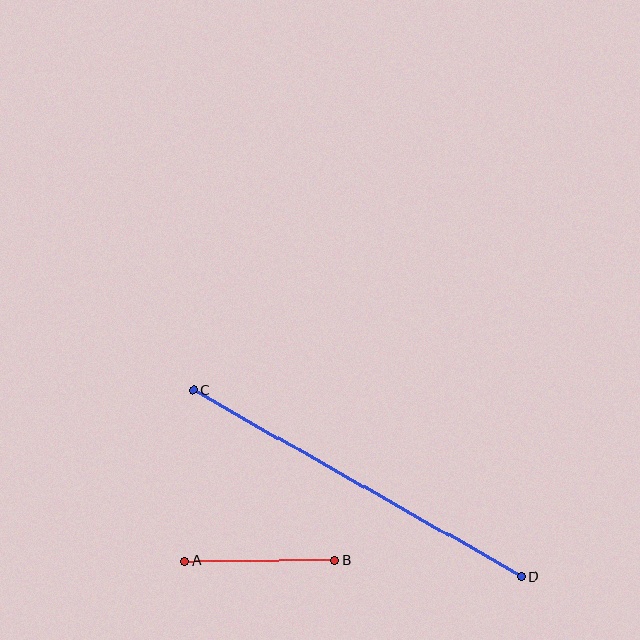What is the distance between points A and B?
The distance is approximately 150 pixels.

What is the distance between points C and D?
The distance is approximately 377 pixels.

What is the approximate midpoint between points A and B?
The midpoint is at approximately (260, 560) pixels.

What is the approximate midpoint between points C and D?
The midpoint is at approximately (357, 483) pixels.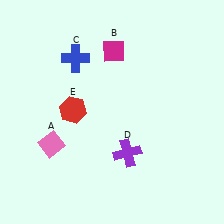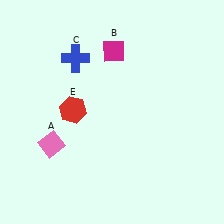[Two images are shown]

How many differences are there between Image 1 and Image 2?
There is 1 difference between the two images.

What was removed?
The purple cross (D) was removed in Image 2.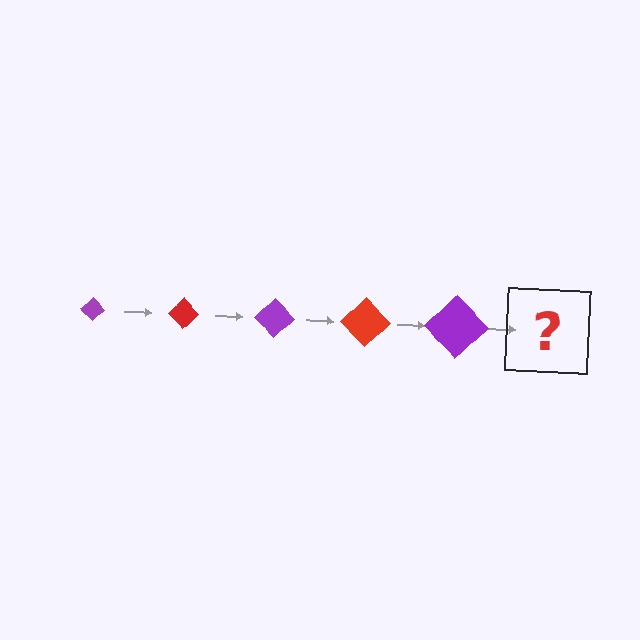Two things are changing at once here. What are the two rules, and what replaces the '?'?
The two rules are that the diamond grows larger each step and the color cycles through purple and red. The '?' should be a red diamond, larger than the previous one.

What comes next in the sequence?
The next element should be a red diamond, larger than the previous one.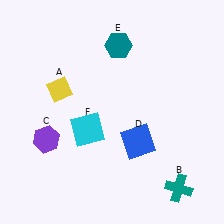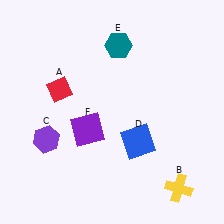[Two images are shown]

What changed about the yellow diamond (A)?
In Image 1, A is yellow. In Image 2, it changed to red.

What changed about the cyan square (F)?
In Image 1, F is cyan. In Image 2, it changed to purple.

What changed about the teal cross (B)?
In Image 1, B is teal. In Image 2, it changed to yellow.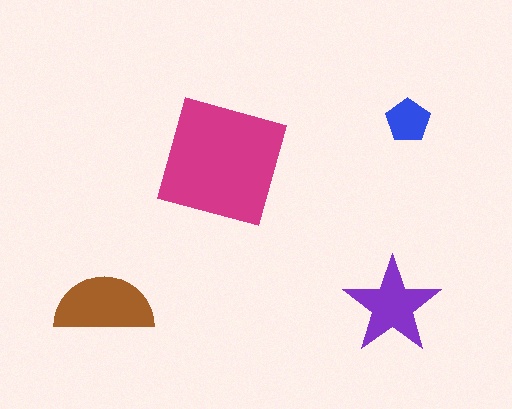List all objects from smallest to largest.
The blue pentagon, the purple star, the brown semicircle, the magenta square.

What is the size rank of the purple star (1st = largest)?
3rd.